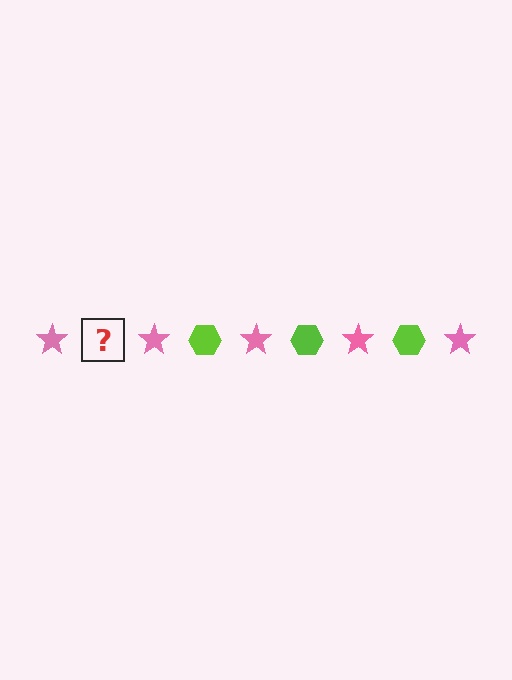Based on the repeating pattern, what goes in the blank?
The blank should be a lime hexagon.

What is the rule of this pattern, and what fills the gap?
The rule is that the pattern alternates between pink star and lime hexagon. The gap should be filled with a lime hexagon.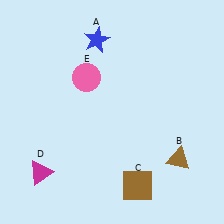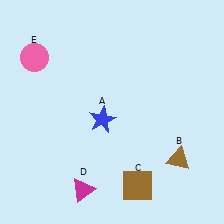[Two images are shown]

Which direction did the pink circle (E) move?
The pink circle (E) moved left.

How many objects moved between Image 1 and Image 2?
3 objects moved between the two images.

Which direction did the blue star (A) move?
The blue star (A) moved down.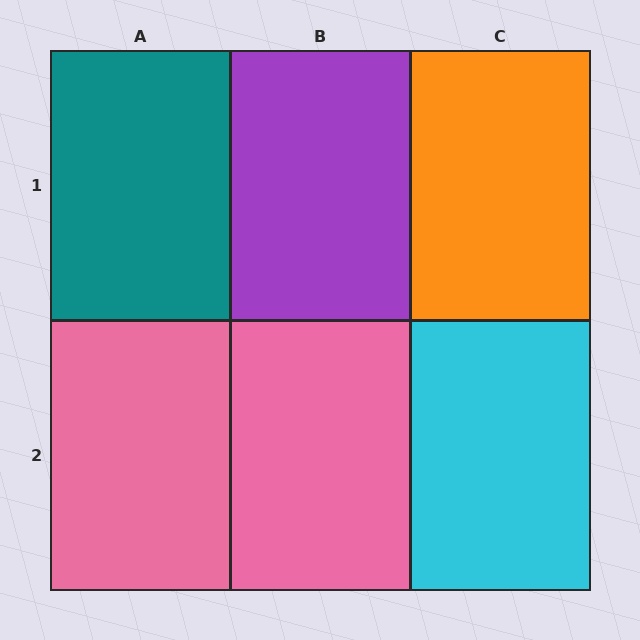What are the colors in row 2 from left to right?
Pink, pink, cyan.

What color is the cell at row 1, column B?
Purple.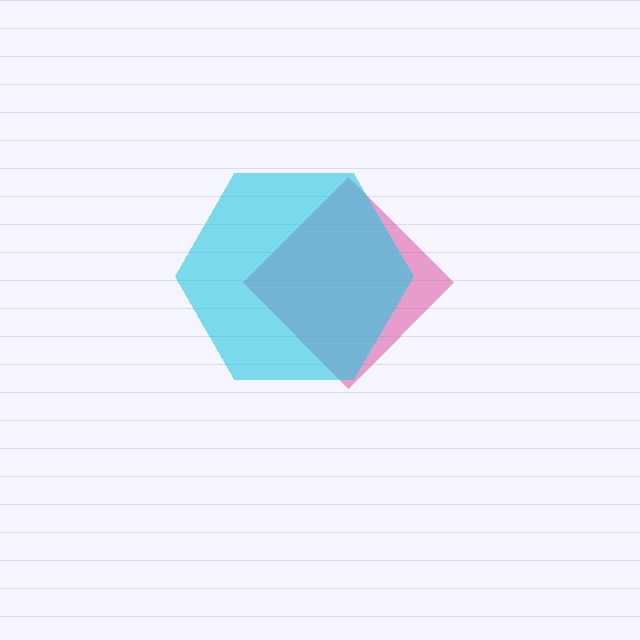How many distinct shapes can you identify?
There are 2 distinct shapes: a magenta diamond, a cyan hexagon.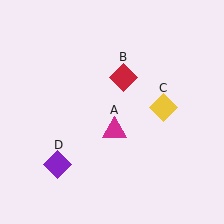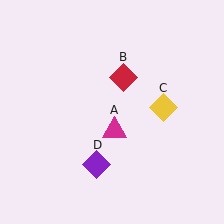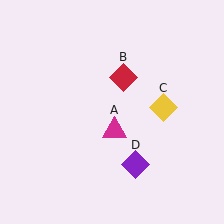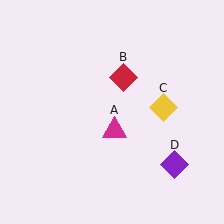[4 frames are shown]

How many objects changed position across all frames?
1 object changed position: purple diamond (object D).